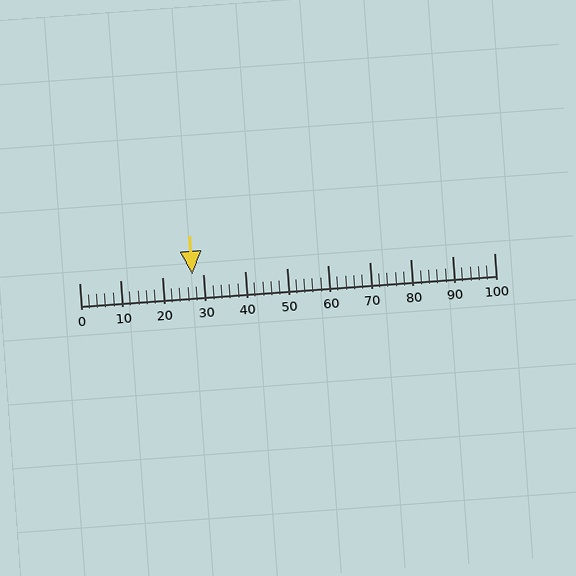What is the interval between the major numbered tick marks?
The major tick marks are spaced 10 units apart.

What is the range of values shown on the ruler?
The ruler shows values from 0 to 100.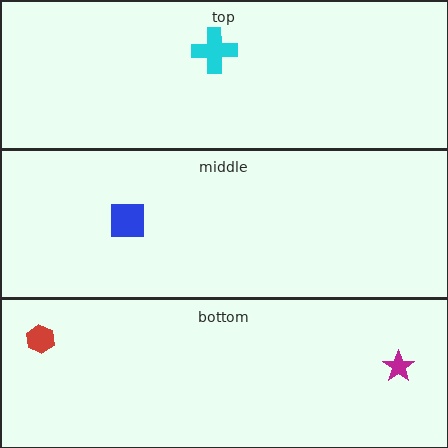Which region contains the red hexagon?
The bottom region.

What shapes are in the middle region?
The blue square.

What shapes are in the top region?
The cyan cross.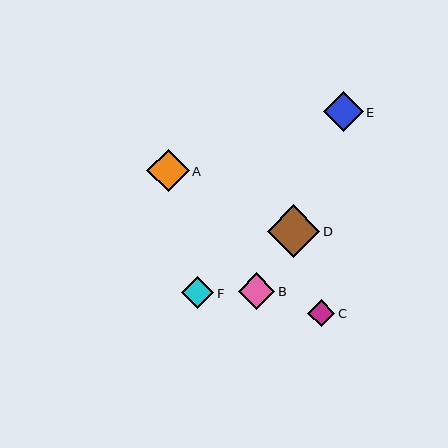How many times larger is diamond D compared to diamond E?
Diamond D is approximately 1.3 times the size of diamond E.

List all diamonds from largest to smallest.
From largest to smallest: D, A, E, B, F, C.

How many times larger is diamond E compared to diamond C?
Diamond E is approximately 1.5 times the size of diamond C.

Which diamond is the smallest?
Diamond C is the smallest with a size of approximately 27 pixels.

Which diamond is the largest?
Diamond D is the largest with a size of approximately 53 pixels.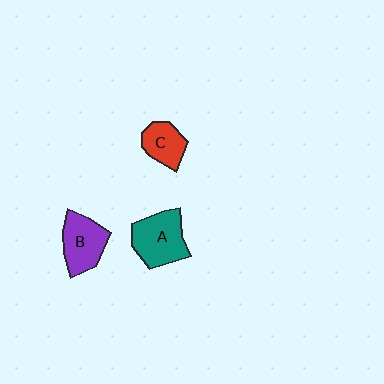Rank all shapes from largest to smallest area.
From largest to smallest: A (teal), B (purple), C (red).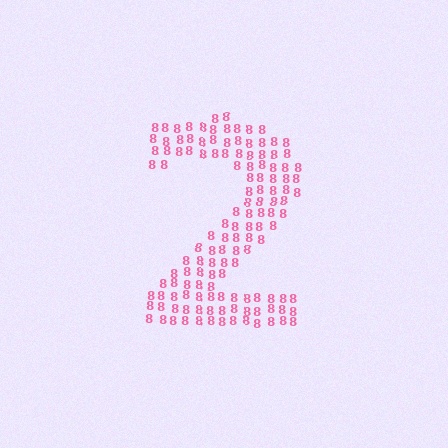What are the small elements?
The small elements are digit 8's.